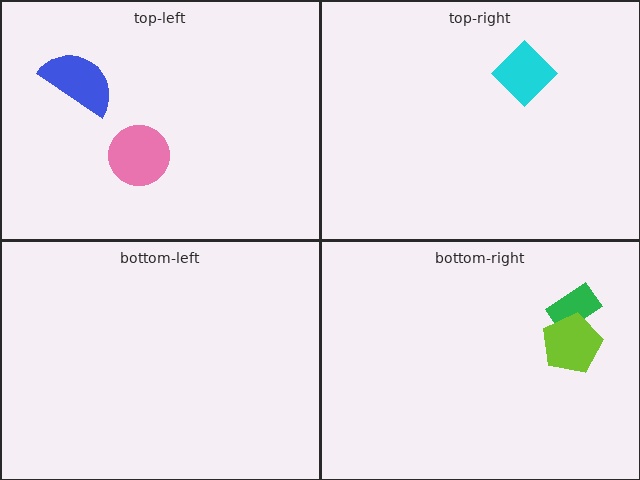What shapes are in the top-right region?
The cyan diamond.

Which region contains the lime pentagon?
The bottom-right region.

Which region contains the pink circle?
The top-left region.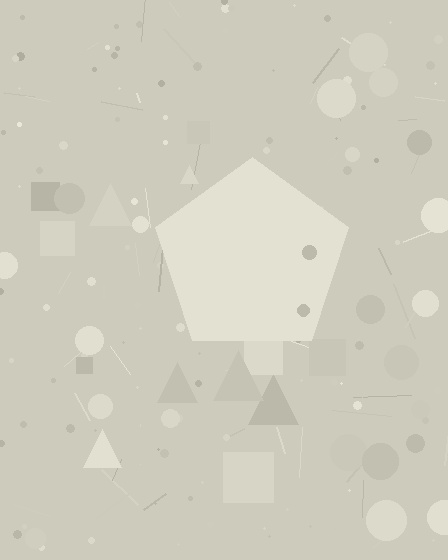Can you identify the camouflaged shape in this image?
The camouflaged shape is a pentagon.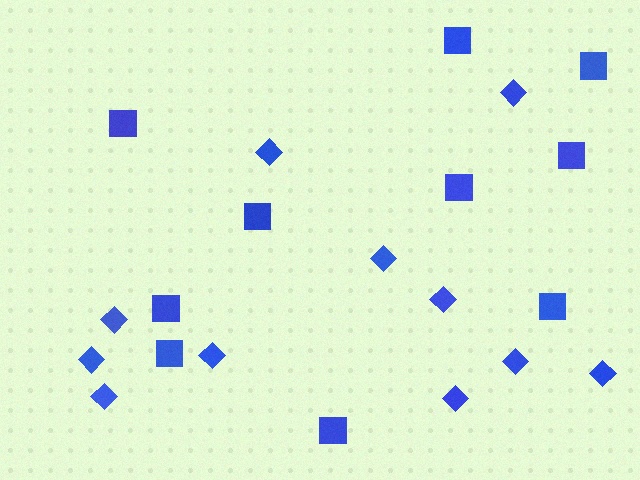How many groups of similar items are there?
There are 2 groups: one group of squares (10) and one group of diamonds (11).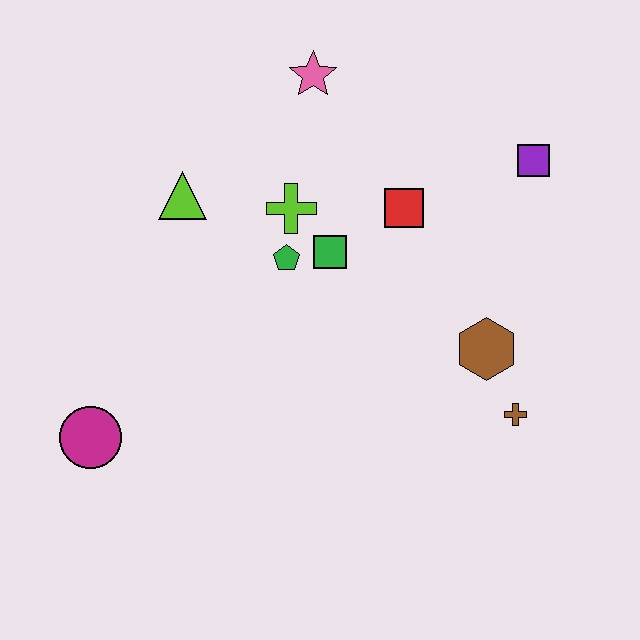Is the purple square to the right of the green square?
Yes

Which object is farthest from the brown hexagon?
The magenta circle is farthest from the brown hexagon.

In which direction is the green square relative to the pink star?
The green square is below the pink star.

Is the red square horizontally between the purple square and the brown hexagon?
No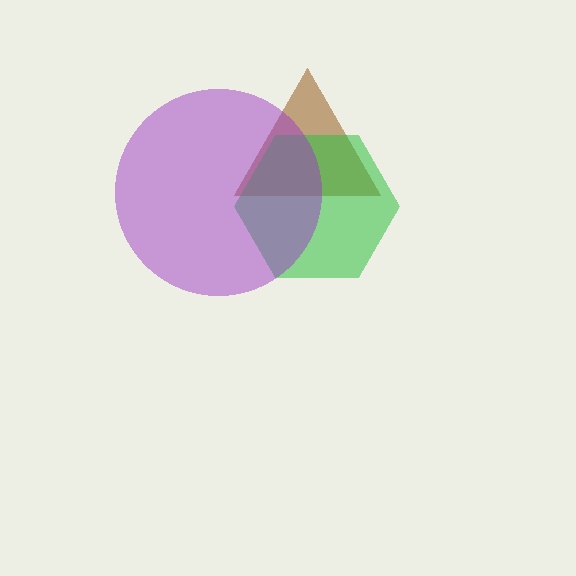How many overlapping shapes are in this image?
There are 3 overlapping shapes in the image.